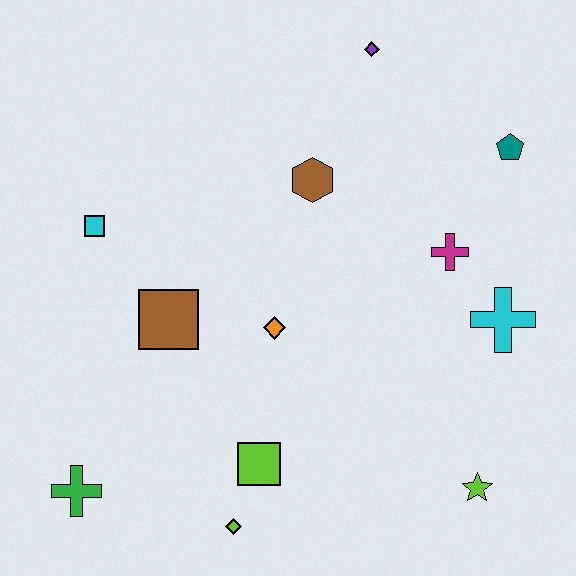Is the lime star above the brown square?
No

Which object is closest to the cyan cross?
The magenta cross is closest to the cyan cross.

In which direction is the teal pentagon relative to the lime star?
The teal pentagon is above the lime star.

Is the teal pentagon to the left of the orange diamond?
No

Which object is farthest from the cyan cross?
The green cross is farthest from the cyan cross.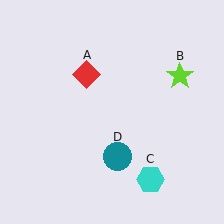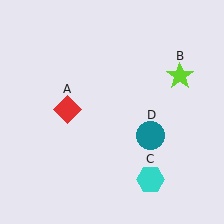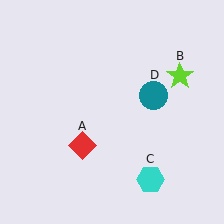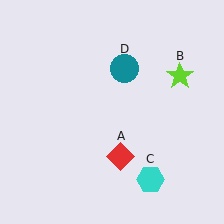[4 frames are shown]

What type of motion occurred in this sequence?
The red diamond (object A), teal circle (object D) rotated counterclockwise around the center of the scene.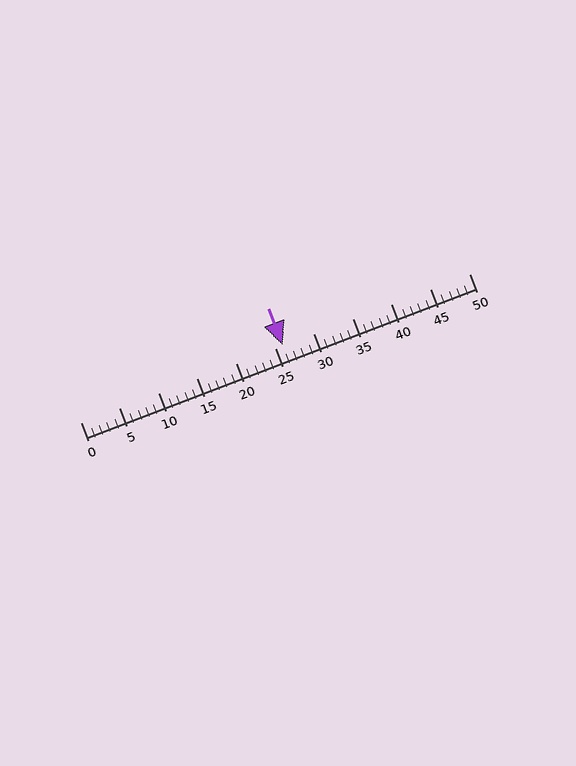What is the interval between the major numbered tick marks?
The major tick marks are spaced 5 units apart.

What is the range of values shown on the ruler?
The ruler shows values from 0 to 50.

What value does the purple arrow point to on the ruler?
The purple arrow points to approximately 26.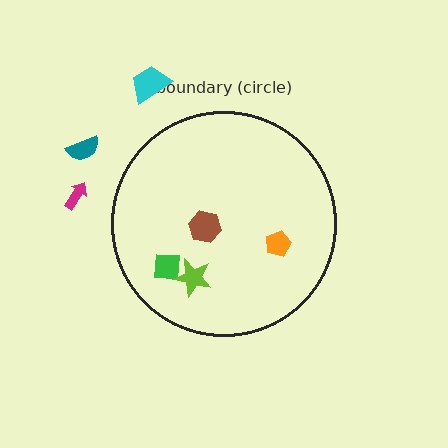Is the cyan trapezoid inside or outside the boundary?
Outside.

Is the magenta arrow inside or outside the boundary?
Outside.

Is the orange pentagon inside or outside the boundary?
Inside.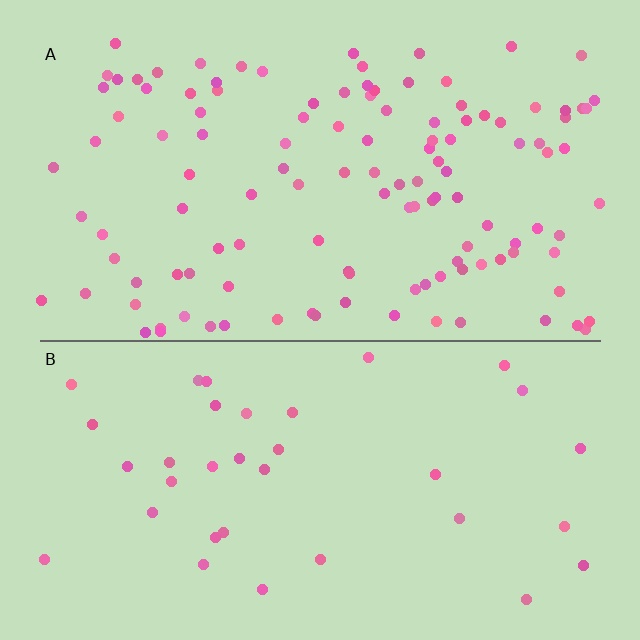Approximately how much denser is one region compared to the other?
Approximately 3.4× — region A over region B.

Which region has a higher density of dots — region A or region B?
A (the top).